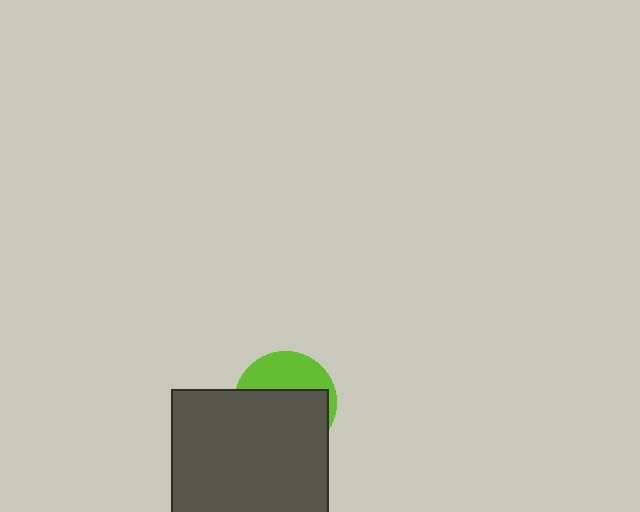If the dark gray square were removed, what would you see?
You would see the complete lime circle.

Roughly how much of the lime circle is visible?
A small part of it is visible (roughly 37%).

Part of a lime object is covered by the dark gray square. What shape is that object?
It is a circle.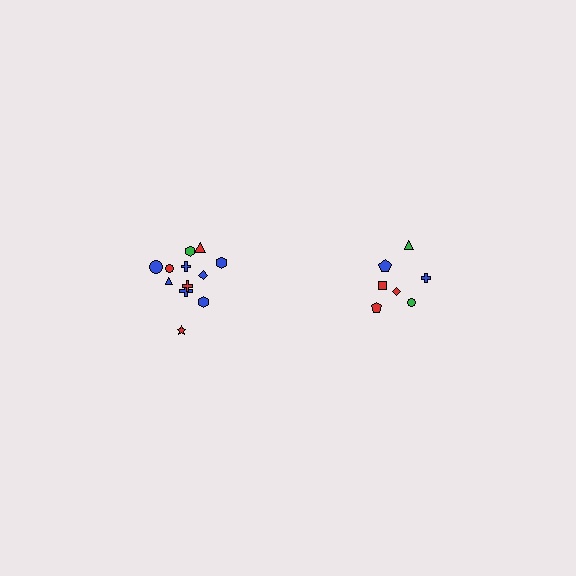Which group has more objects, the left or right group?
The left group.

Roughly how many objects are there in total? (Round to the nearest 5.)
Roughly 20 objects in total.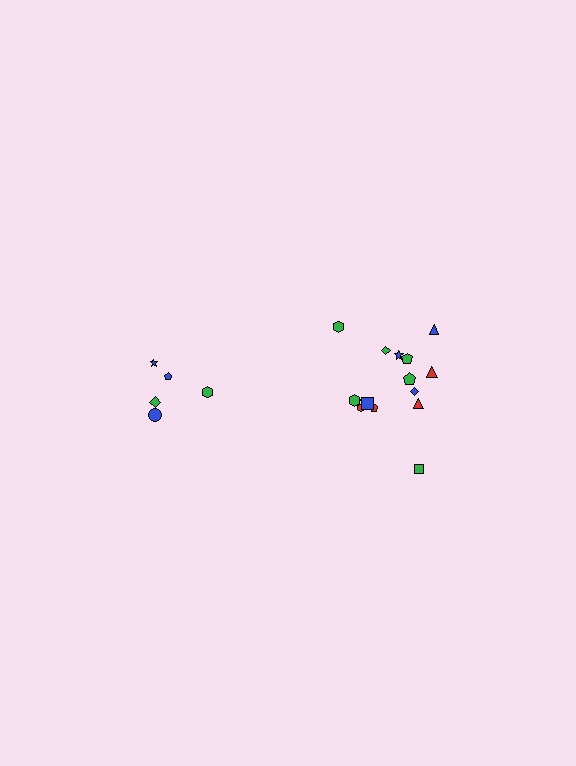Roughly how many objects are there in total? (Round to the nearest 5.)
Roughly 20 objects in total.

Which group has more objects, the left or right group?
The right group.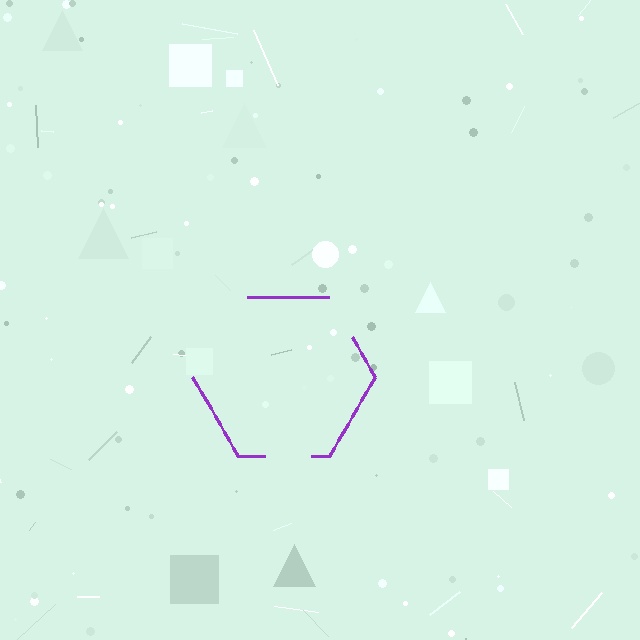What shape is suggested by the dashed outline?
The dashed outline suggests a hexagon.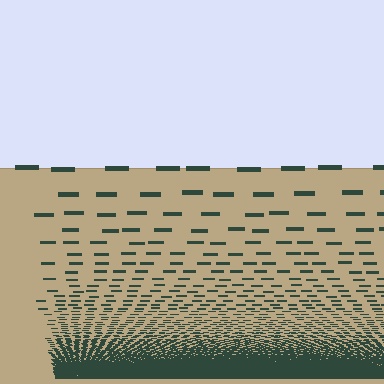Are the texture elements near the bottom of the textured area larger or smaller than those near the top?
Smaller. The gradient is inverted — elements near the bottom are smaller and denser.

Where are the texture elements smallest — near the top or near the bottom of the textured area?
Near the bottom.